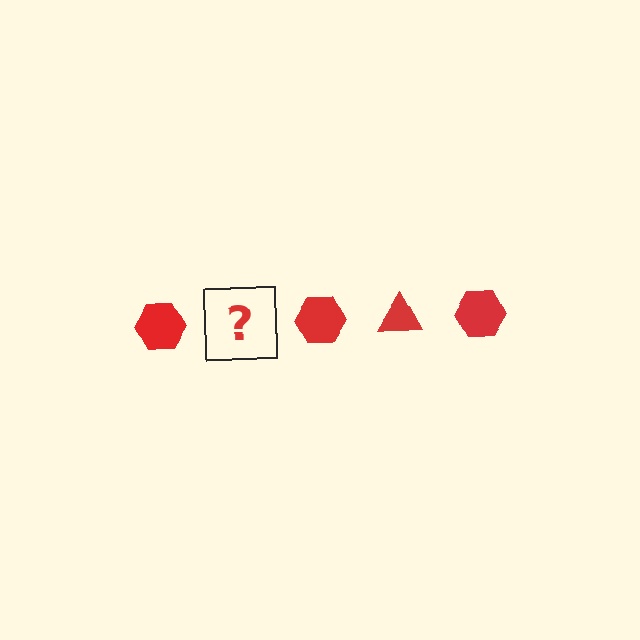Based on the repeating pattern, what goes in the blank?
The blank should be a red triangle.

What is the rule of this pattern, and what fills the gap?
The rule is that the pattern cycles through hexagon, triangle shapes in red. The gap should be filled with a red triangle.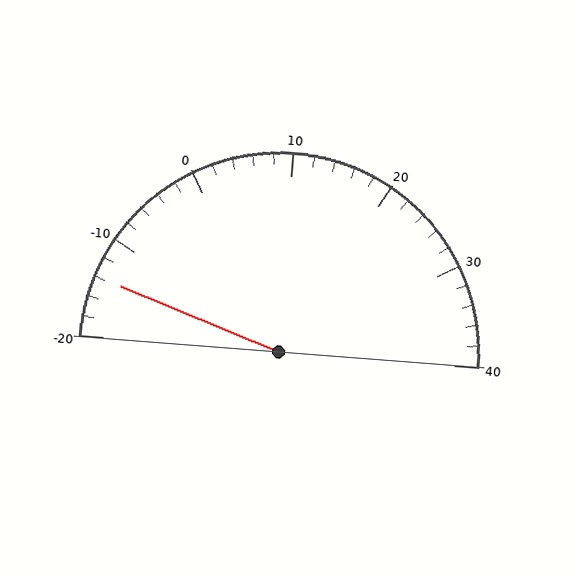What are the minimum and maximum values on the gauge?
The gauge ranges from -20 to 40.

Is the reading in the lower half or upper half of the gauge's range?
The reading is in the lower half of the range (-20 to 40).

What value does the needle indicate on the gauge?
The needle indicates approximately -14.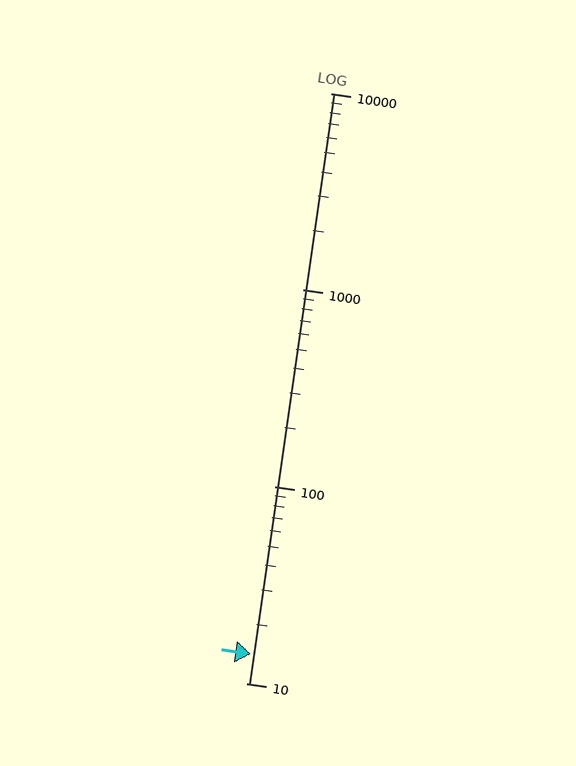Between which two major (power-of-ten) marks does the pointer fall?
The pointer is between 10 and 100.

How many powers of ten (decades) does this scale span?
The scale spans 3 decades, from 10 to 10000.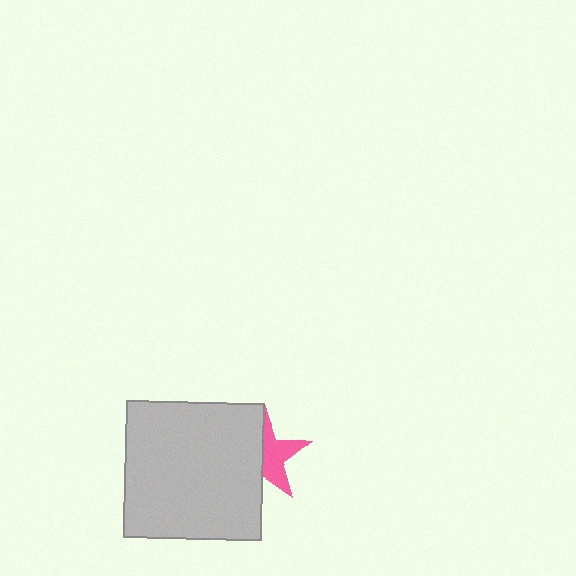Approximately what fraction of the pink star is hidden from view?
Roughly 50% of the pink star is hidden behind the light gray square.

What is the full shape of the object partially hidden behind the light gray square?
The partially hidden object is a pink star.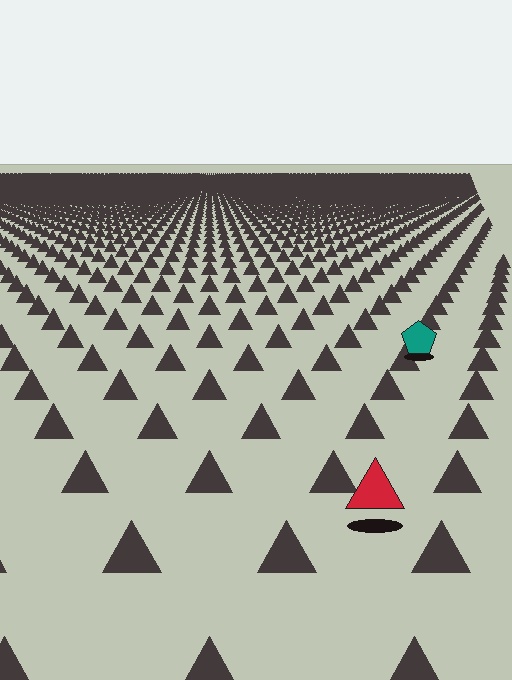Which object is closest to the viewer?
The red triangle is closest. The texture marks near it are larger and more spread out.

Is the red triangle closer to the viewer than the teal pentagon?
Yes. The red triangle is closer — you can tell from the texture gradient: the ground texture is coarser near it.